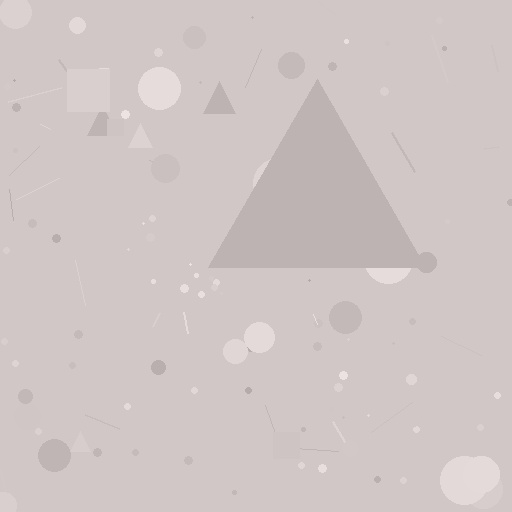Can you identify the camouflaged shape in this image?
The camouflaged shape is a triangle.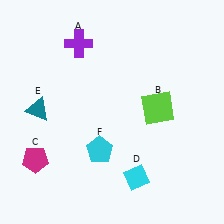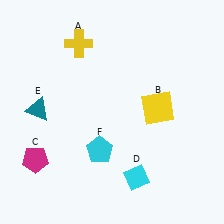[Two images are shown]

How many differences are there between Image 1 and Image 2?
There are 2 differences between the two images.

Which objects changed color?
A changed from purple to yellow. B changed from lime to yellow.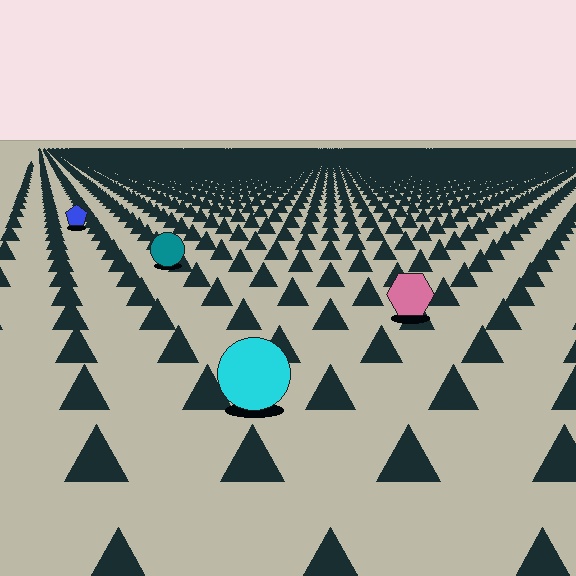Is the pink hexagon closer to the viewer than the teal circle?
Yes. The pink hexagon is closer — you can tell from the texture gradient: the ground texture is coarser near it.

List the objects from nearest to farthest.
From nearest to farthest: the cyan circle, the pink hexagon, the teal circle, the blue pentagon.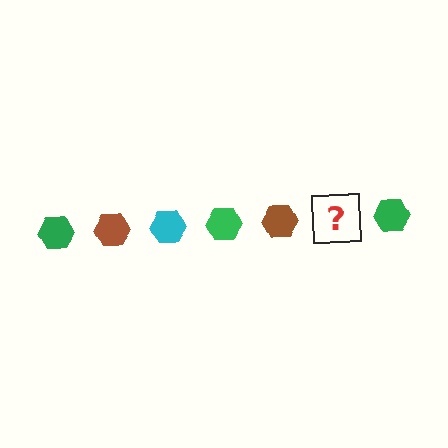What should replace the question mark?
The question mark should be replaced with a cyan hexagon.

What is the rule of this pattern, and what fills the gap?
The rule is that the pattern cycles through green, brown, cyan hexagons. The gap should be filled with a cyan hexagon.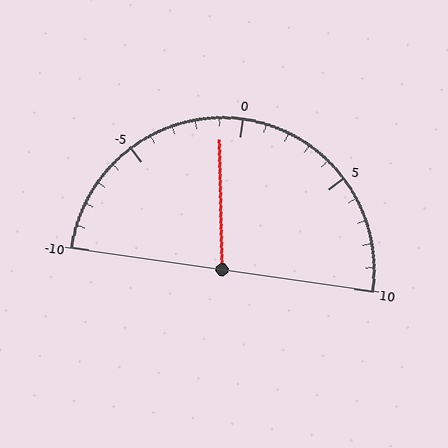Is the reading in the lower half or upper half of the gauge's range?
The reading is in the lower half of the range (-10 to 10).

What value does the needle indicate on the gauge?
The needle indicates approximately -1.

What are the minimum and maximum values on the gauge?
The gauge ranges from -10 to 10.